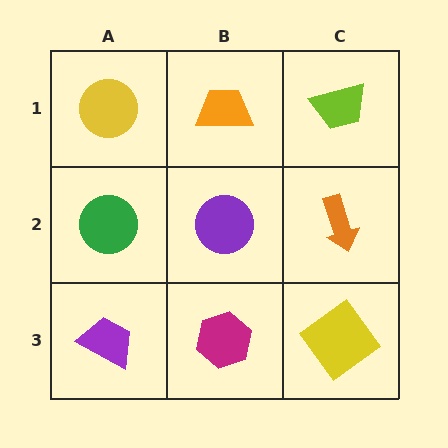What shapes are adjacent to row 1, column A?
A green circle (row 2, column A), an orange trapezoid (row 1, column B).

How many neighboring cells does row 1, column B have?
3.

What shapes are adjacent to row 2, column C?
A lime trapezoid (row 1, column C), a yellow diamond (row 3, column C), a purple circle (row 2, column B).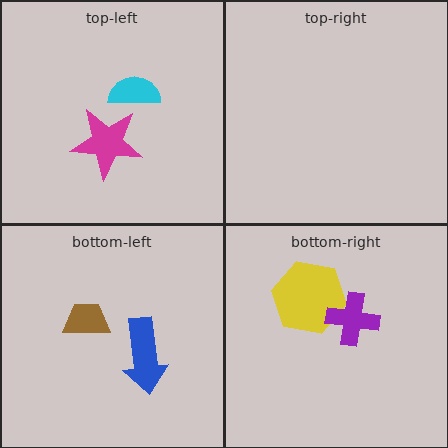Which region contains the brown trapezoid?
The bottom-left region.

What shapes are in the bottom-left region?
The blue arrow, the brown trapezoid.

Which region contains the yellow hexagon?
The bottom-right region.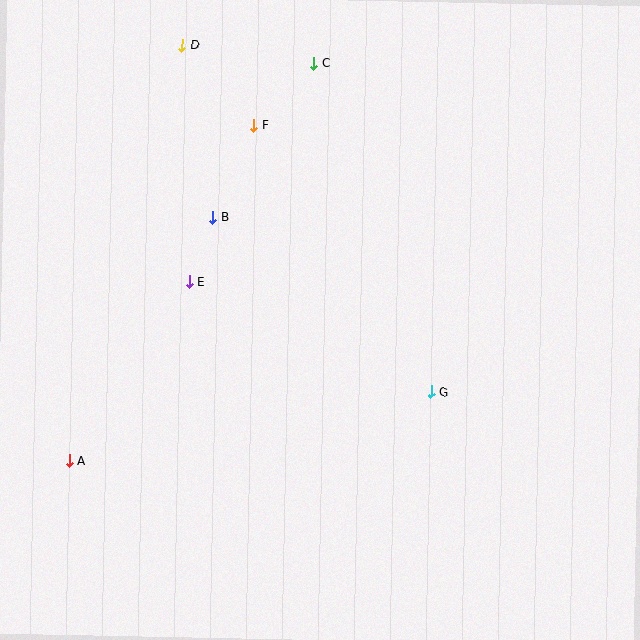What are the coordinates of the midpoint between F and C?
The midpoint between F and C is at (284, 94).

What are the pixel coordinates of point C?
Point C is at (314, 63).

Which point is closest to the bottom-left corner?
Point A is closest to the bottom-left corner.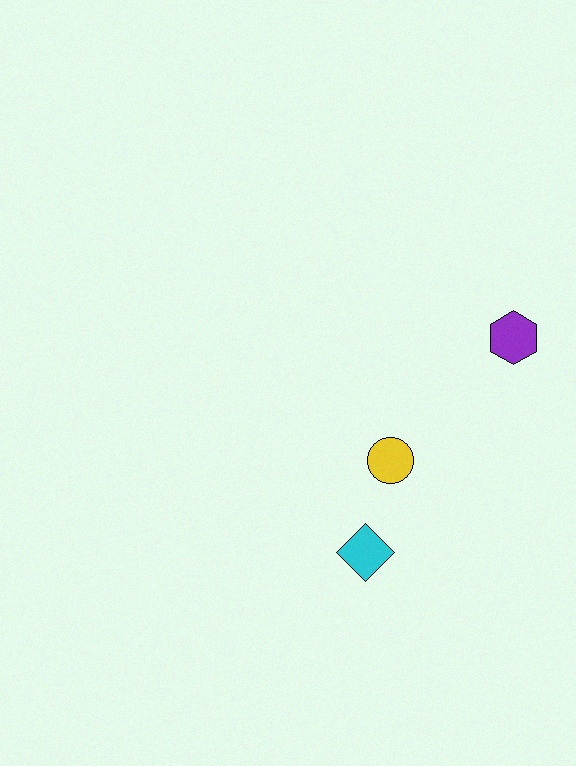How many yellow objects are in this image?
There is 1 yellow object.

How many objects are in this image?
There are 3 objects.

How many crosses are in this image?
There are no crosses.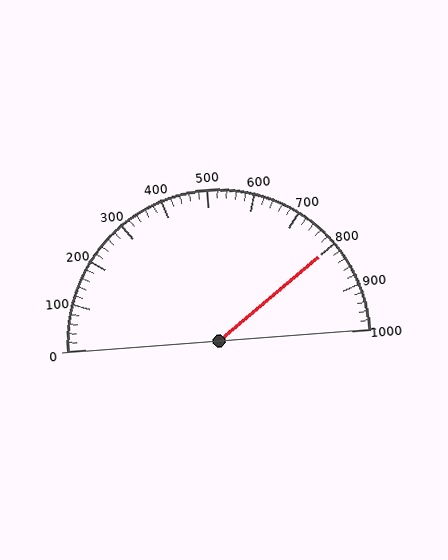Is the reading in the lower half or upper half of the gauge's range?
The reading is in the upper half of the range (0 to 1000).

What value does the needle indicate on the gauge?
The needle indicates approximately 800.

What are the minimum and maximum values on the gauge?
The gauge ranges from 0 to 1000.